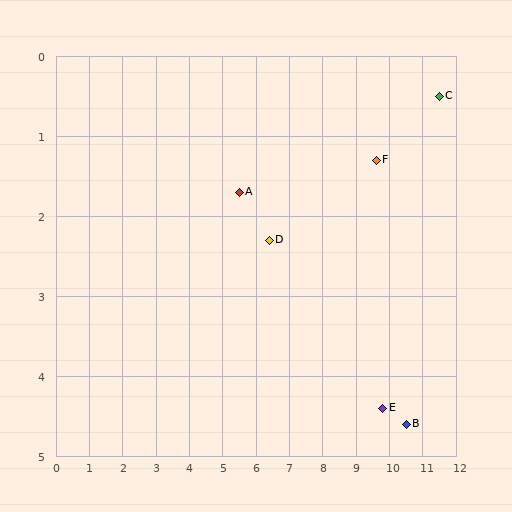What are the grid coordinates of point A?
Point A is at approximately (5.5, 1.7).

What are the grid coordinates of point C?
Point C is at approximately (11.5, 0.5).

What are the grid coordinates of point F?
Point F is at approximately (9.6, 1.3).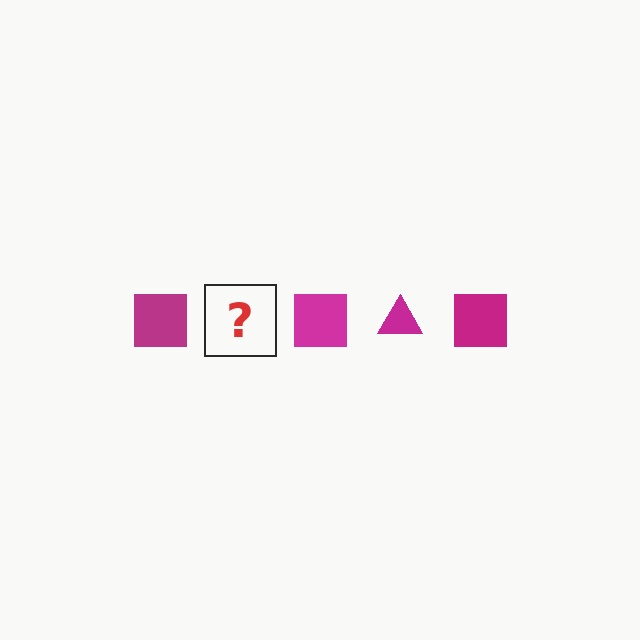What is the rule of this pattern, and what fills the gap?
The rule is that the pattern cycles through square, triangle shapes in magenta. The gap should be filled with a magenta triangle.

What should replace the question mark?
The question mark should be replaced with a magenta triangle.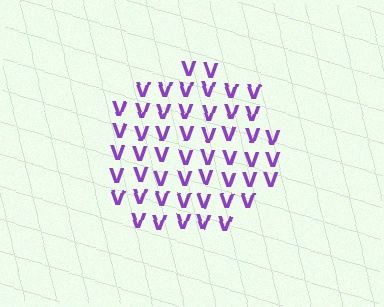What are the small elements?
The small elements are letter V's.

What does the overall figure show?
The overall figure shows a circle.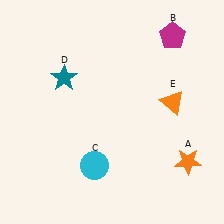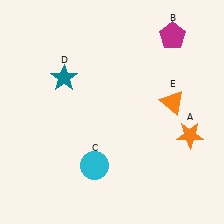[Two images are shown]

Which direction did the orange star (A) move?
The orange star (A) moved up.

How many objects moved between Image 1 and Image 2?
1 object moved between the two images.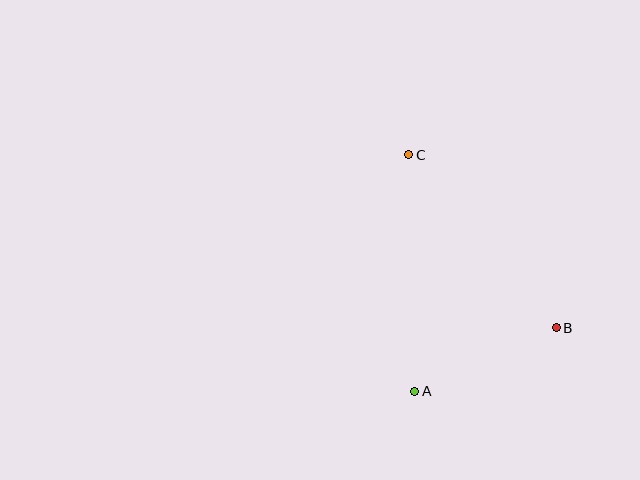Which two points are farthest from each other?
Points A and C are farthest from each other.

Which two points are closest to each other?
Points A and B are closest to each other.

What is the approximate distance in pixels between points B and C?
The distance between B and C is approximately 227 pixels.